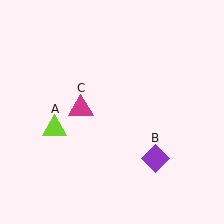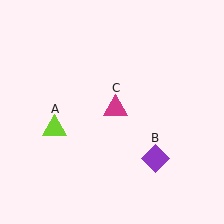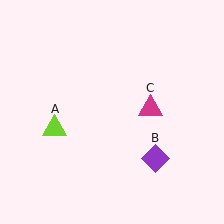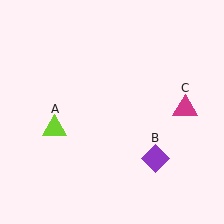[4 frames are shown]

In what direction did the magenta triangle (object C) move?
The magenta triangle (object C) moved right.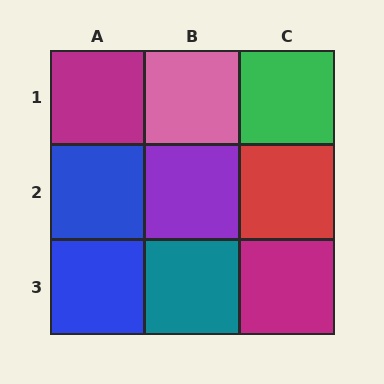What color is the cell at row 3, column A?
Blue.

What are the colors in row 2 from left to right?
Blue, purple, red.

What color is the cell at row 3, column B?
Teal.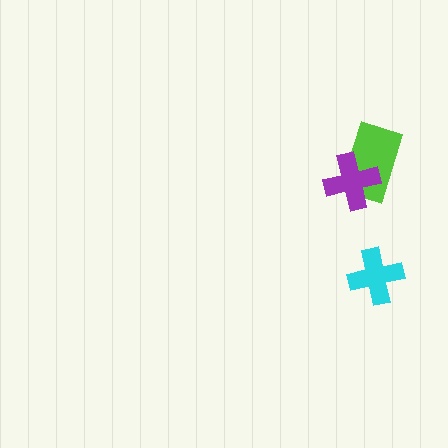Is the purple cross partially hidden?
No, no other shape covers it.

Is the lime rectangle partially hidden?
Yes, it is partially covered by another shape.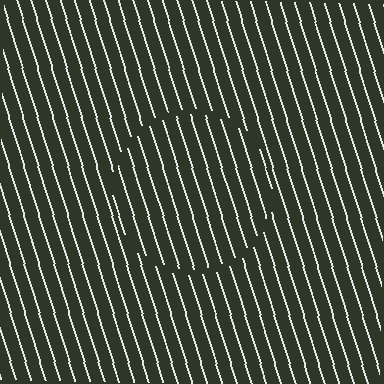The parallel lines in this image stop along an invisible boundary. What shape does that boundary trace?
An illusory circle. The interior of the shape contains the same grating, shifted by half a period — the contour is defined by the phase discontinuity where line-ends from the inner and outer gratings abut.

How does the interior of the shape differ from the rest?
The interior of the shape contains the same grating, shifted by half a period — the contour is defined by the phase discontinuity where line-ends from the inner and outer gratings abut.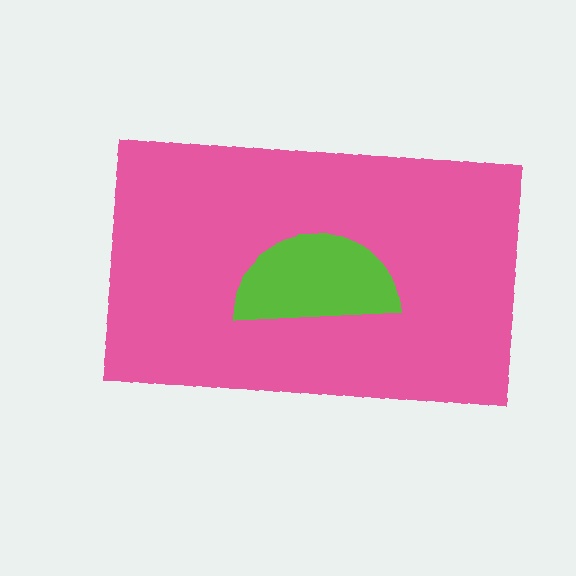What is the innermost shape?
The lime semicircle.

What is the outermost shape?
The pink rectangle.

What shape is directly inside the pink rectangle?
The lime semicircle.